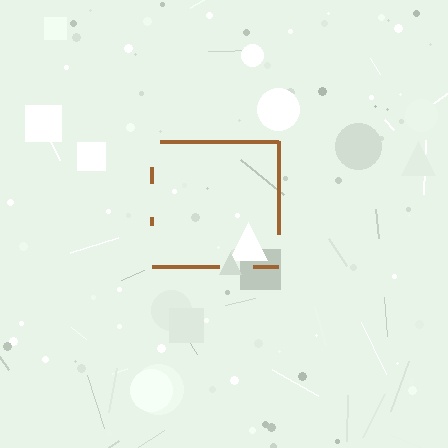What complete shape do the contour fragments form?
The contour fragments form a square.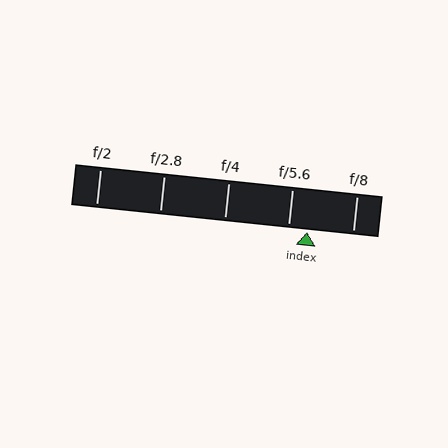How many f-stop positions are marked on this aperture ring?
There are 5 f-stop positions marked.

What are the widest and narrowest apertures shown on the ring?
The widest aperture shown is f/2 and the narrowest is f/8.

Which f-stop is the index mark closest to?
The index mark is closest to f/5.6.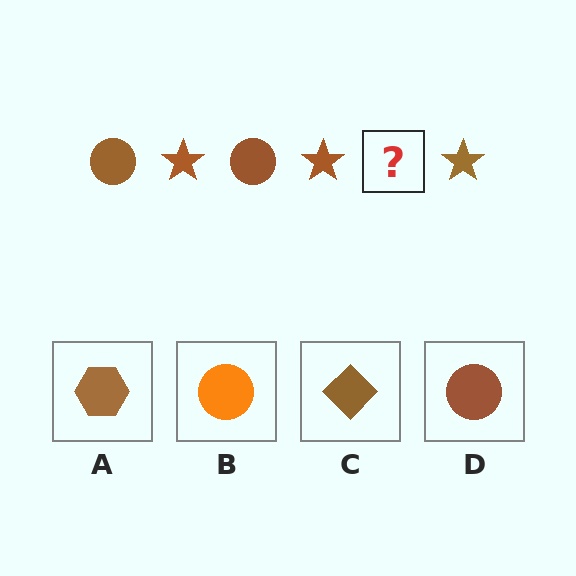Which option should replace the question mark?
Option D.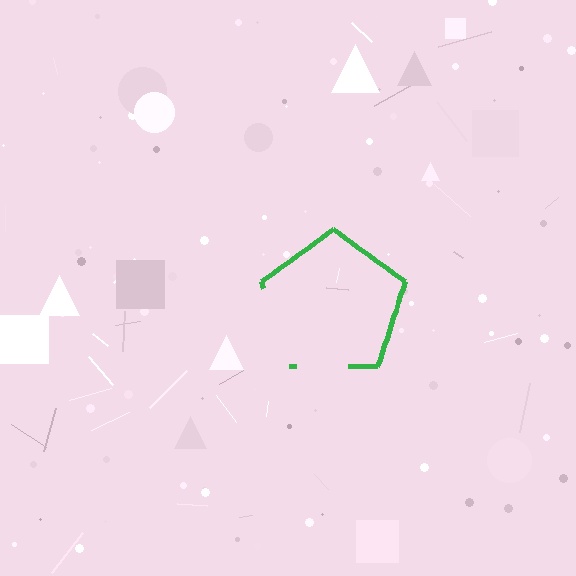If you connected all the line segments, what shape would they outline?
They would outline a pentagon.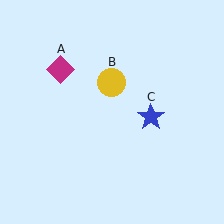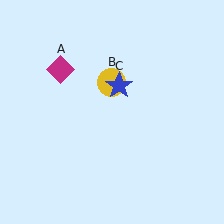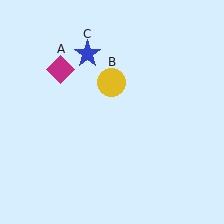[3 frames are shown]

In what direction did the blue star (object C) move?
The blue star (object C) moved up and to the left.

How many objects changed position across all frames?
1 object changed position: blue star (object C).